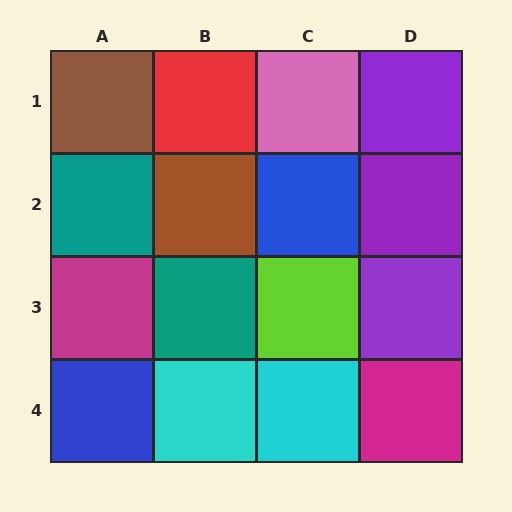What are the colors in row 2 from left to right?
Teal, brown, blue, purple.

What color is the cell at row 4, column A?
Blue.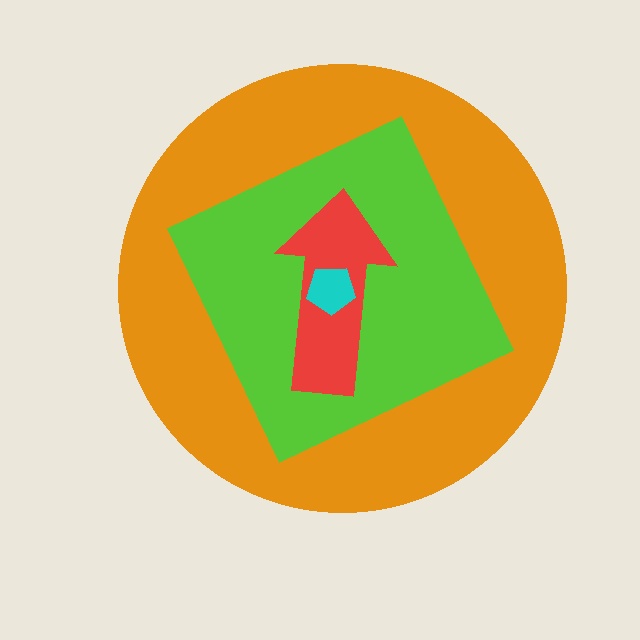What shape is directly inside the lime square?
The red arrow.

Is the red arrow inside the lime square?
Yes.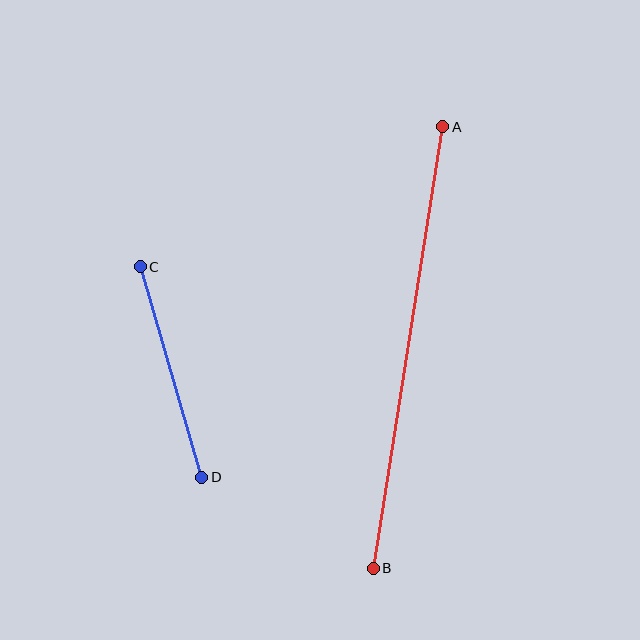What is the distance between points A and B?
The distance is approximately 447 pixels.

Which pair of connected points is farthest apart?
Points A and B are farthest apart.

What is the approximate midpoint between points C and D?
The midpoint is at approximately (171, 372) pixels.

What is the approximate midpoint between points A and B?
The midpoint is at approximately (408, 347) pixels.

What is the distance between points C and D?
The distance is approximately 220 pixels.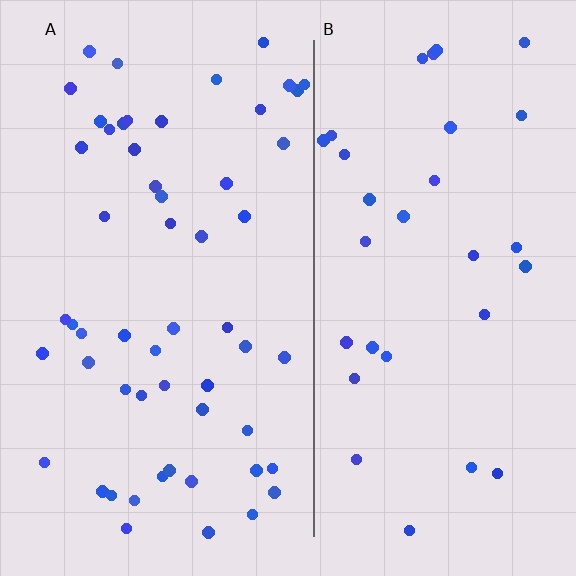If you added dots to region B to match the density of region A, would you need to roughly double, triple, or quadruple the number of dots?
Approximately double.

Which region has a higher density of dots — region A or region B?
A (the left).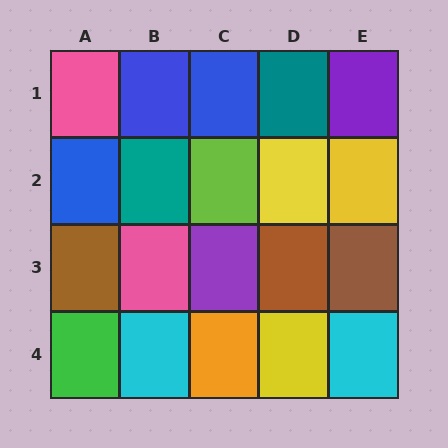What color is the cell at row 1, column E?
Purple.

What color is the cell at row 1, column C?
Blue.